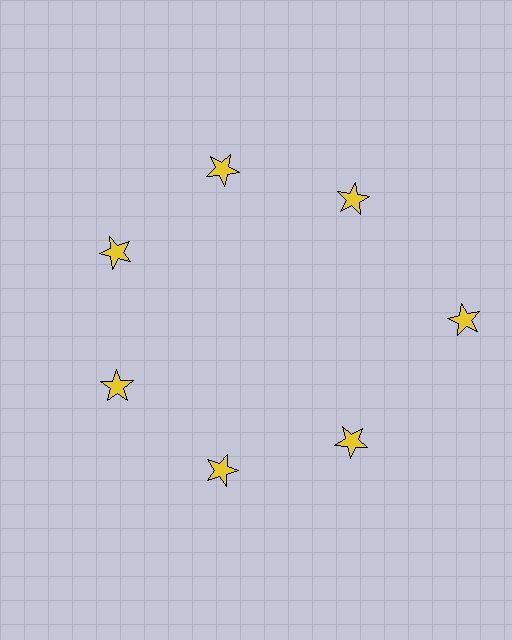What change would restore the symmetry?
The symmetry would be restored by moving it inward, back onto the ring so that all 7 stars sit at equal angles and equal distance from the center.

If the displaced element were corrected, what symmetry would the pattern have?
It would have 7-fold rotational symmetry — the pattern would map onto itself every 51 degrees.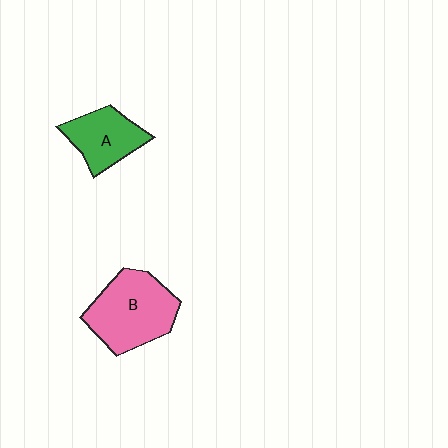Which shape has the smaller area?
Shape A (green).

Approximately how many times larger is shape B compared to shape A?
Approximately 1.5 times.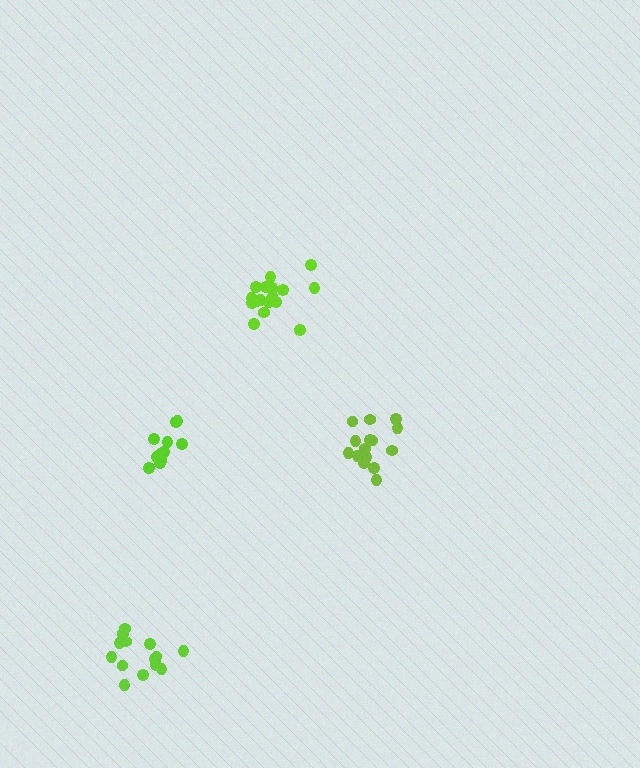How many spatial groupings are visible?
There are 4 spatial groupings.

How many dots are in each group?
Group 1: 16 dots, Group 2: 17 dots, Group 3: 12 dots, Group 4: 14 dots (59 total).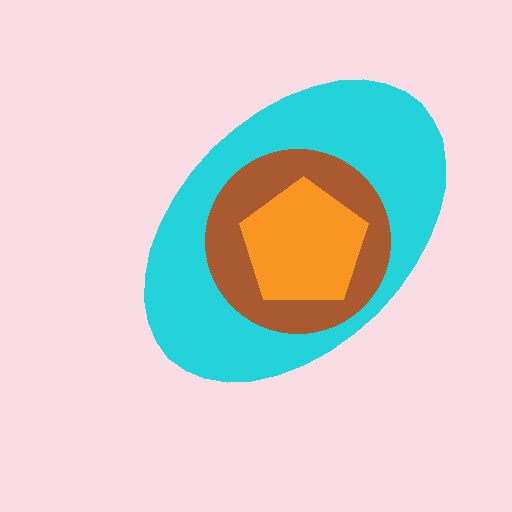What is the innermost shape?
The orange pentagon.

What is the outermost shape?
The cyan ellipse.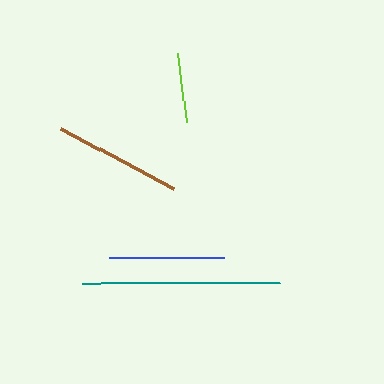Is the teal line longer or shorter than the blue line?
The teal line is longer than the blue line.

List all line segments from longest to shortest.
From longest to shortest: teal, brown, blue, lime.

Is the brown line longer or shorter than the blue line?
The brown line is longer than the blue line.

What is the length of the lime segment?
The lime segment is approximately 70 pixels long.